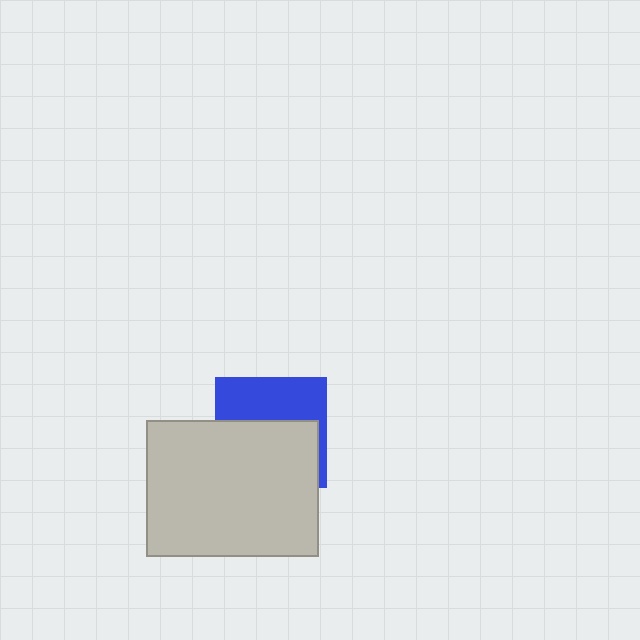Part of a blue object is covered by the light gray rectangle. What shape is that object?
It is a square.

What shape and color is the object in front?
The object in front is a light gray rectangle.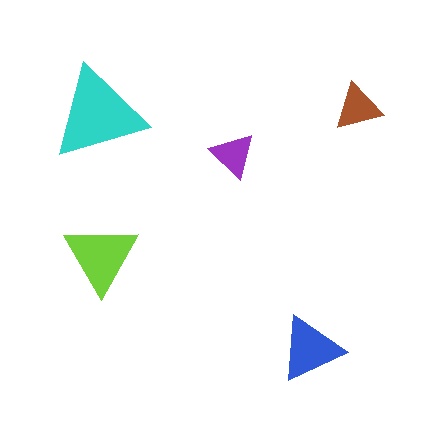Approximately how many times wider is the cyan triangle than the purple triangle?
About 2 times wider.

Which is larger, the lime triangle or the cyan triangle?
The cyan one.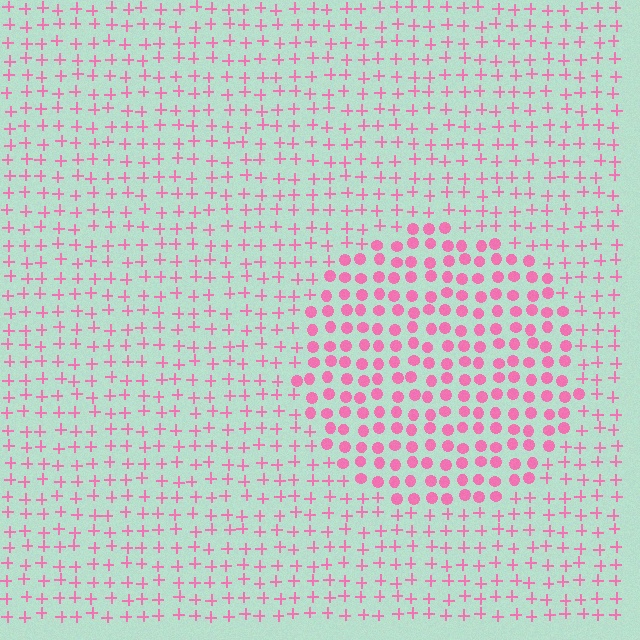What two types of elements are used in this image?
The image uses circles inside the circle region and plus signs outside it.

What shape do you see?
I see a circle.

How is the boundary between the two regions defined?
The boundary is defined by a change in element shape: circles inside vs. plus signs outside. All elements share the same color and spacing.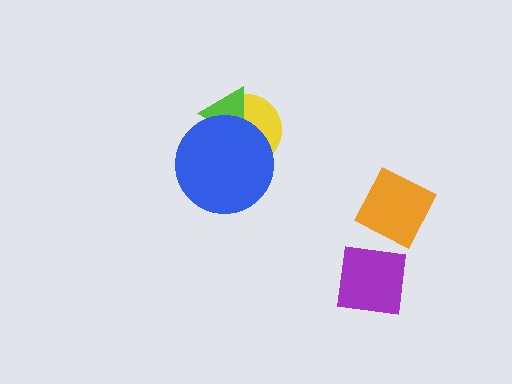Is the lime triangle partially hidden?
Yes, it is partially covered by another shape.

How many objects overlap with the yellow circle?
2 objects overlap with the yellow circle.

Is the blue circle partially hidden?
No, no other shape covers it.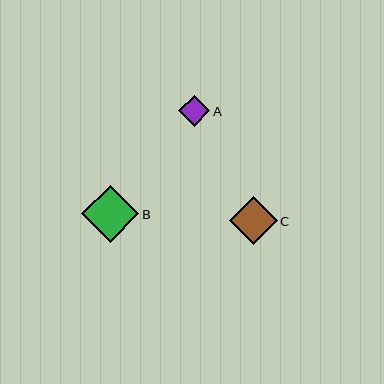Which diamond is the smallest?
Diamond A is the smallest with a size of approximately 31 pixels.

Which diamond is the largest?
Diamond B is the largest with a size of approximately 57 pixels.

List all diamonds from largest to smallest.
From largest to smallest: B, C, A.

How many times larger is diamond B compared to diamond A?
Diamond B is approximately 1.8 times the size of diamond A.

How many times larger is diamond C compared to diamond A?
Diamond C is approximately 1.5 times the size of diamond A.